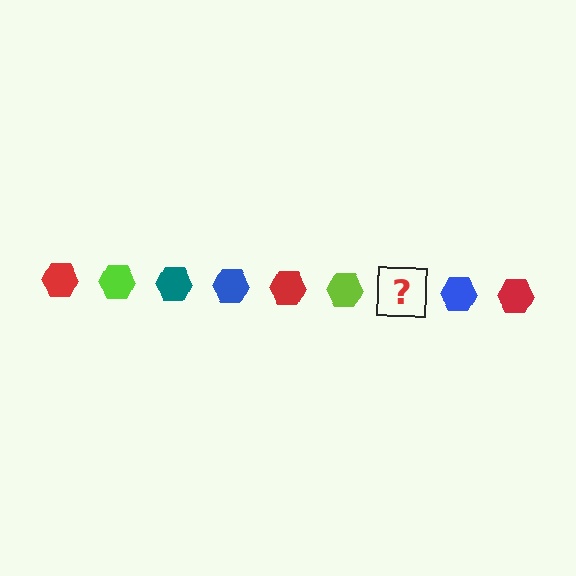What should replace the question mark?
The question mark should be replaced with a teal hexagon.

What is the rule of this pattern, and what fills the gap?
The rule is that the pattern cycles through red, lime, teal, blue hexagons. The gap should be filled with a teal hexagon.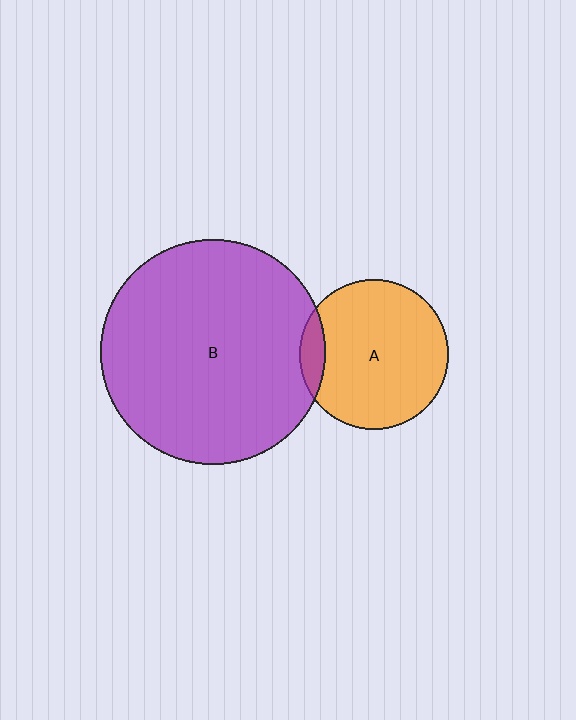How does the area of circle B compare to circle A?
Approximately 2.2 times.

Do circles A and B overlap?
Yes.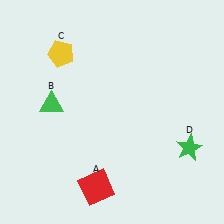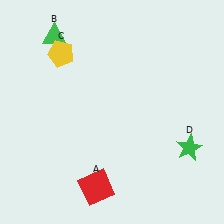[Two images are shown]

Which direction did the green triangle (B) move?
The green triangle (B) moved up.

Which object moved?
The green triangle (B) moved up.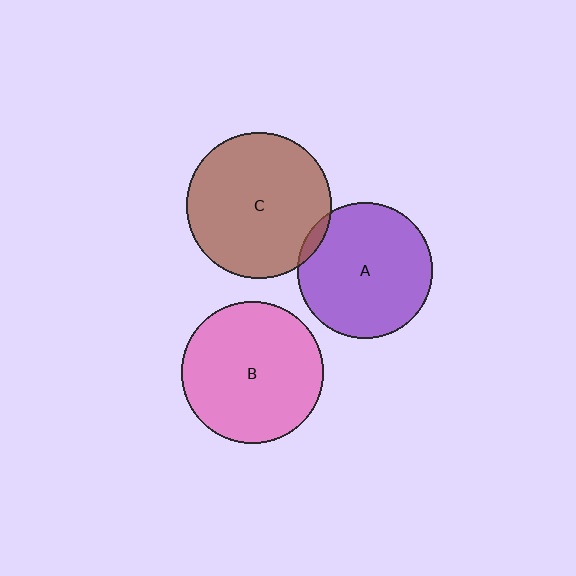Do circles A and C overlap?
Yes.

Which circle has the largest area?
Circle C (brown).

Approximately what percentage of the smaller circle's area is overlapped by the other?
Approximately 5%.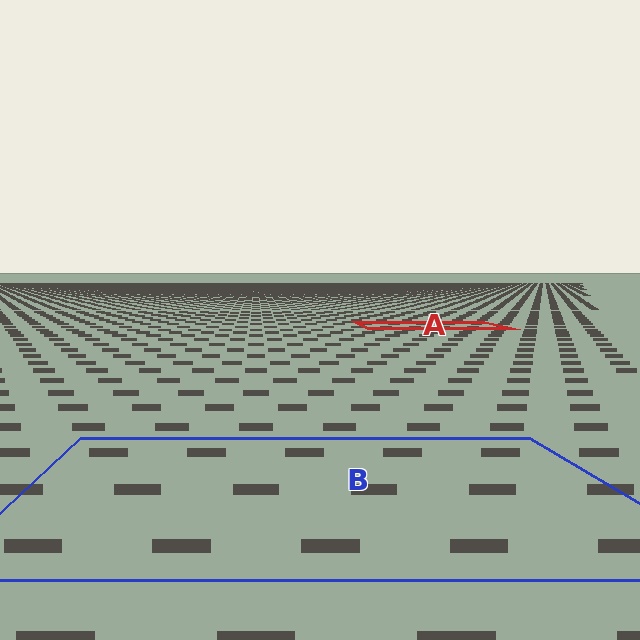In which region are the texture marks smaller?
The texture marks are smaller in region A, because it is farther away.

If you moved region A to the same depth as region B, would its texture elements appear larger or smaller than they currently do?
They would appear larger. At a closer depth, the same texture elements are projected at a bigger on-screen size.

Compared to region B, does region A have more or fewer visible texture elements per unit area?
Region A has more texture elements per unit area — they are packed more densely because it is farther away.